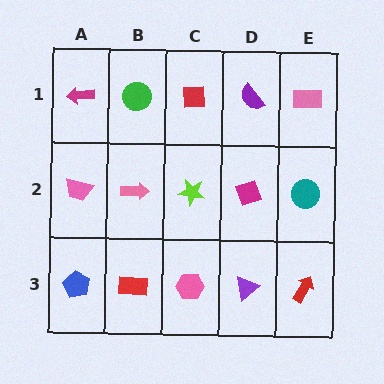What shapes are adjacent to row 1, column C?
A lime star (row 2, column C), a green circle (row 1, column B), a purple semicircle (row 1, column D).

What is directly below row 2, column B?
A red rectangle.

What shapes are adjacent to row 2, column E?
A pink rectangle (row 1, column E), a red arrow (row 3, column E), a magenta diamond (row 2, column D).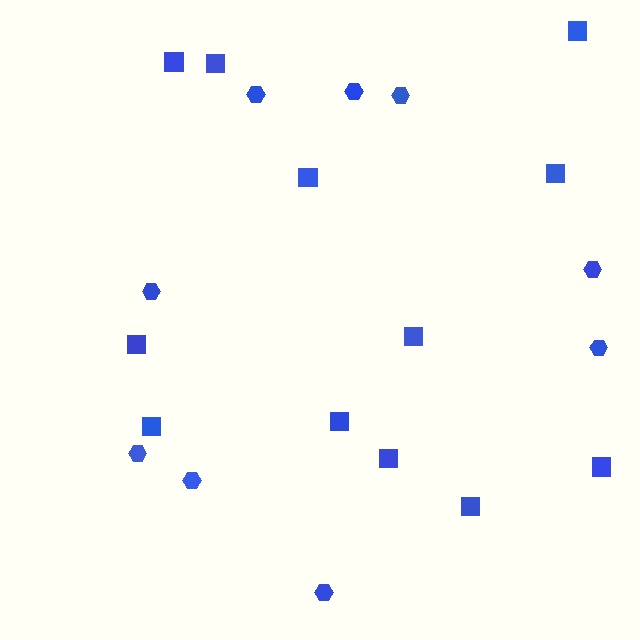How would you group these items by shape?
There are 2 groups: one group of hexagons (9) and one group of squares (12).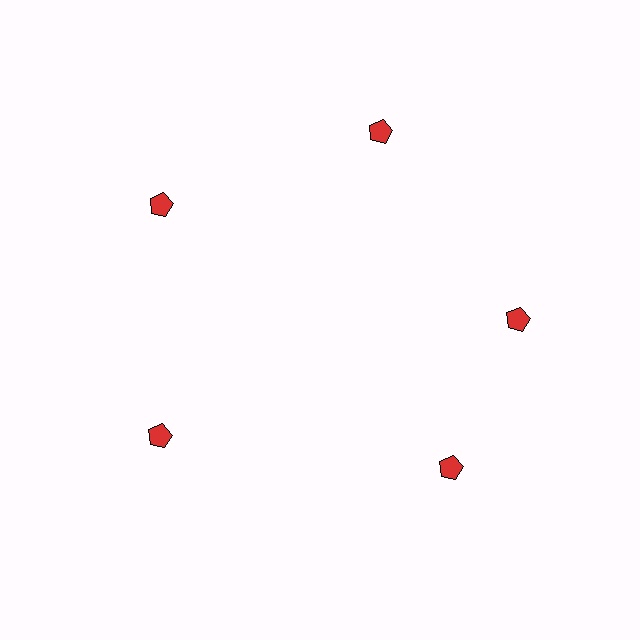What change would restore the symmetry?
The symmetry would be restored by rotating it back into even spacing with its neighbors so that all 5 pentagons sit at equal angles and equal distance from the center.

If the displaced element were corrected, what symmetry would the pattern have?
It would have 5-fold rotational symmetry — the pattern would map onto itself every 72 degrees.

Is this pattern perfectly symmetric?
No. The 5 red pentagons are arranged in a ring, but one element near the 5 o'clock position is rotated out of alignment along the ring, breaking the 5-fold rotational symmetry.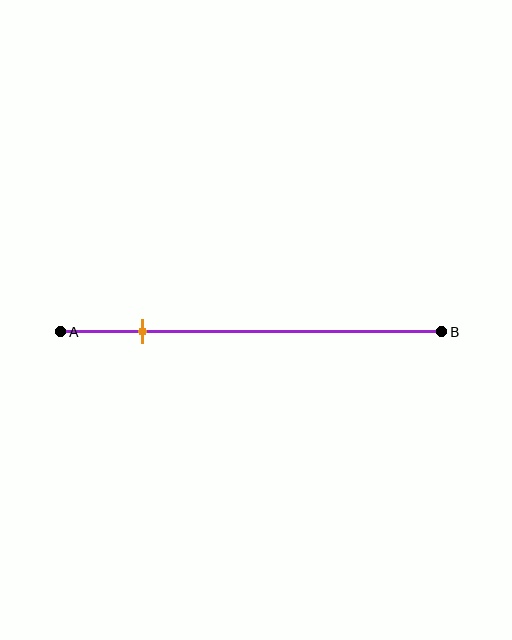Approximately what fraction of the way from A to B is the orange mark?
The orange mark is approximately 20% of the way from A to B.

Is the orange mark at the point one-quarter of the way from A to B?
No, the mark is at about 20% from A, not at the 25% one-quarter point.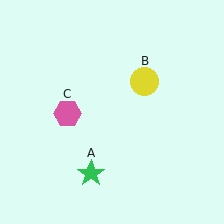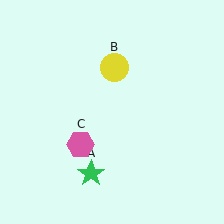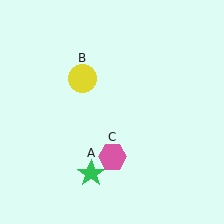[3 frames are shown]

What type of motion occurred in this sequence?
The yellow circle (object B), pink hexagon (object C) rotated counterclockwise around the center of the scene.